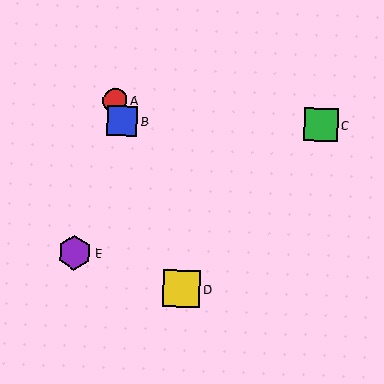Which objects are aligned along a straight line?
Objects A, B, D are aligned along a straight line.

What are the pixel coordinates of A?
Object A is at (115, 100).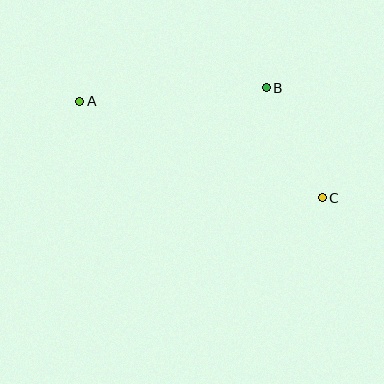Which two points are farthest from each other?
Points A and C are farthest from each other.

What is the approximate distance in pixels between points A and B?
The distance between A and B is approximately 187 pixels.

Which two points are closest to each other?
Points B and C are closest to each other.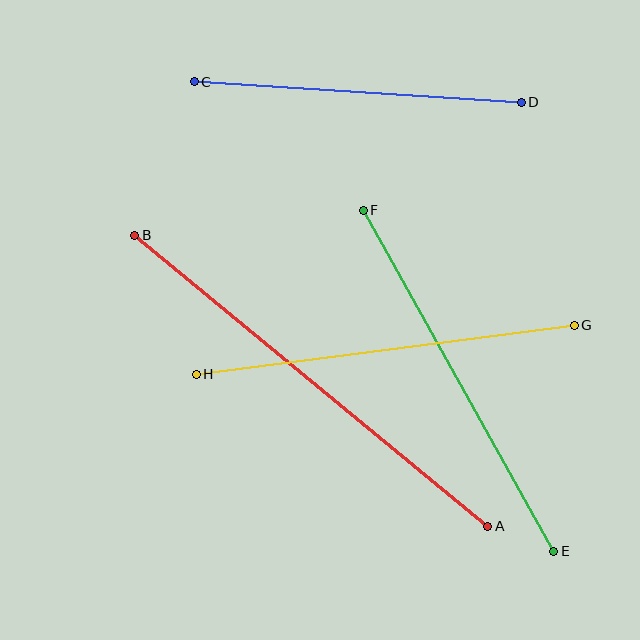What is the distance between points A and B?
The distance is approximately 457 pixels.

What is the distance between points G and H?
The distance is approximately 381 pixels.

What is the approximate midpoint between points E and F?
The midpoint is at approximately (459, 381) pixels.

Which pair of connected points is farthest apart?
Points A and B are farthest apart.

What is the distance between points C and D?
The distance is approximately 328 pixels.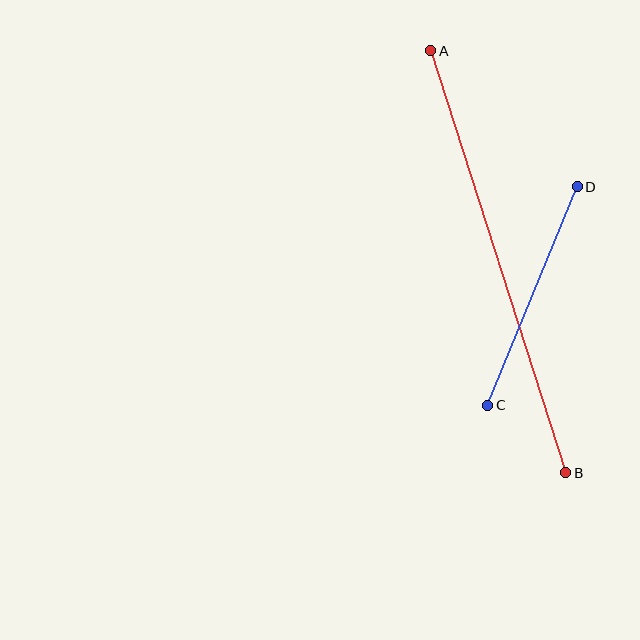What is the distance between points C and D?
The distance is approximately 236 pixels.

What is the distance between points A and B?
The distance is approximately 443 pixels.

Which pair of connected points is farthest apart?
Points A and B are farthest apart.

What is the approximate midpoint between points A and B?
The midpoint is at approximately (498, 262) pixels.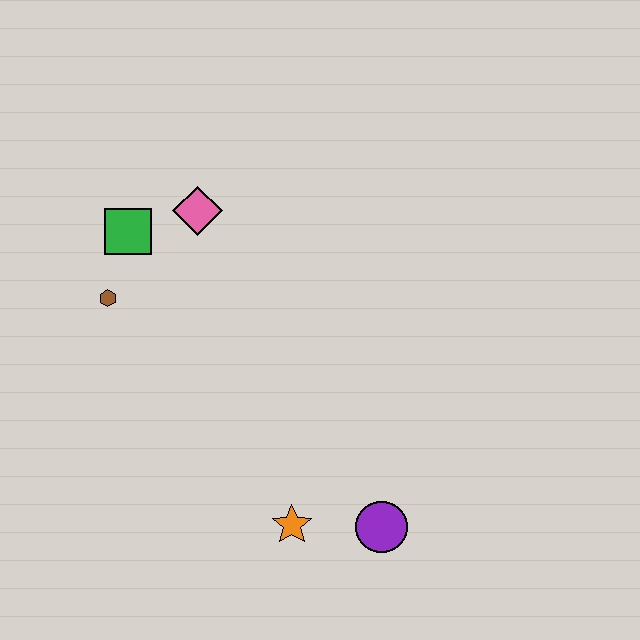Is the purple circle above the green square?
No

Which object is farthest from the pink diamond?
The purple circle is farthest from the pink diamond.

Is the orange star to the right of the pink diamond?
Yes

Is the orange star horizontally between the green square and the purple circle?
Yes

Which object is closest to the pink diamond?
The green square is closest to the pink diamond.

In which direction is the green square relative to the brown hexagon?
The green square is above the brown hexagon.